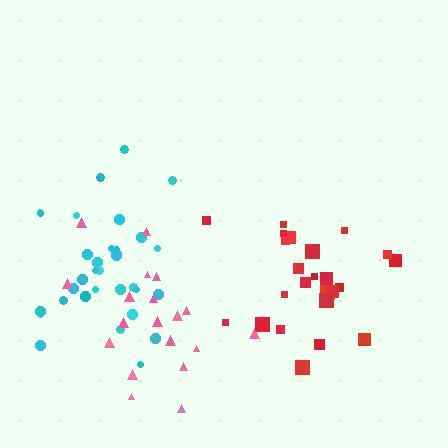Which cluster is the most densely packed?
Cyan.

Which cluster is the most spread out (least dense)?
Pink.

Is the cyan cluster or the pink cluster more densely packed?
Cyan.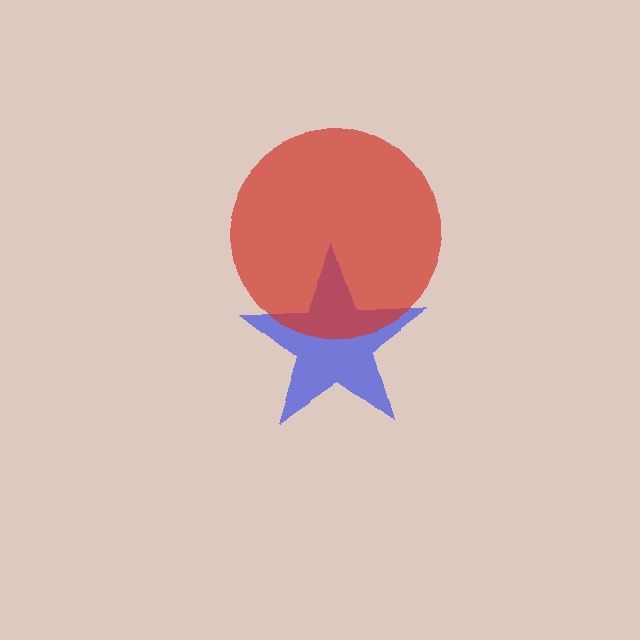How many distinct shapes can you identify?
There are 2 distinct shapes: a blue star, a red circle.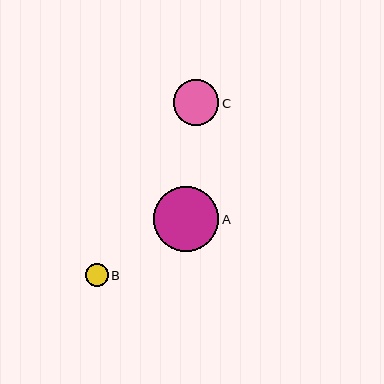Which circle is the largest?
Circle A is the largest with a size of approximately 66 pixels.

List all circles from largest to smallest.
From largest to smallest: A, C, B.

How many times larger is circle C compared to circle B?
Circle C is approximately 2.0 times the size of circle B.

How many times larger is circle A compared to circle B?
Circle A is approximately 2.9 times the size of circle B.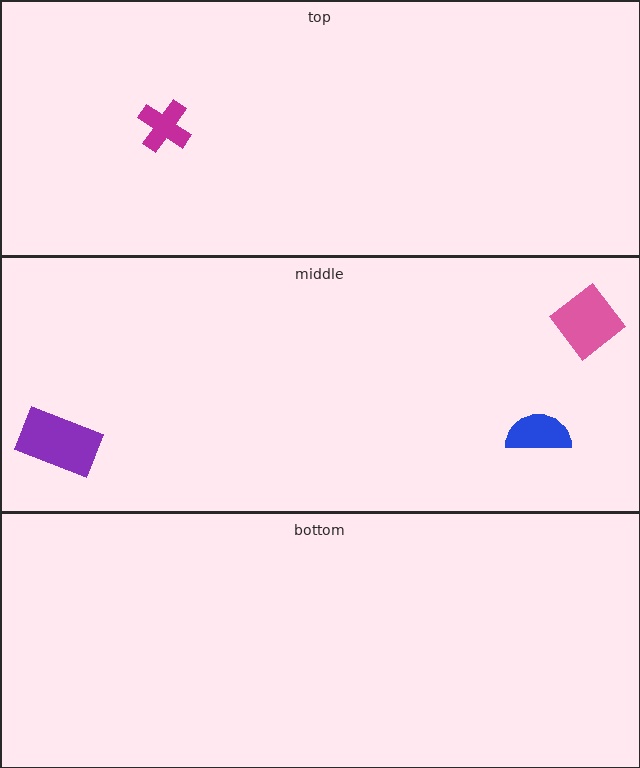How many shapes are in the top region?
1.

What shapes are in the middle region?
The pink diamond, the purple rectangle, the blue semicircle.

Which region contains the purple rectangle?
The middle region.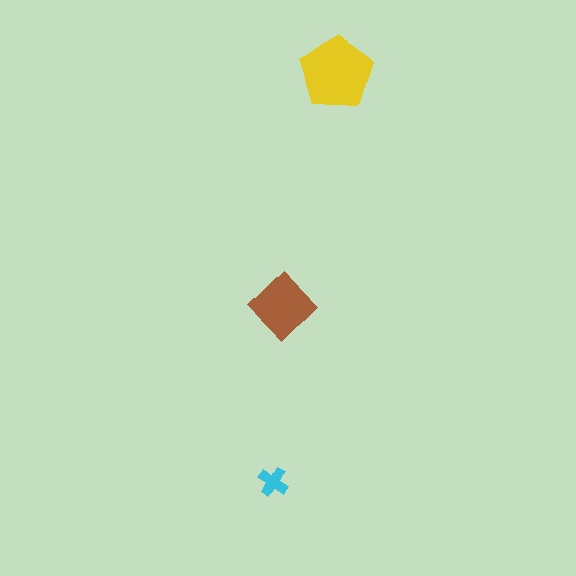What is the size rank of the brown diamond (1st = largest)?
2nd.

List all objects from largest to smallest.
The yellow pentagon, the brown diamond, the cyan cross.